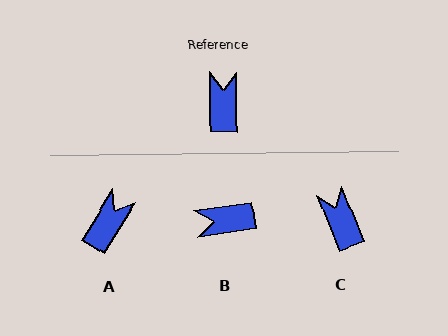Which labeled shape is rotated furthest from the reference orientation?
B, about 99 degrees away.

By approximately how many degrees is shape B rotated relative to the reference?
Approximately 99 degrees counter-clockwise.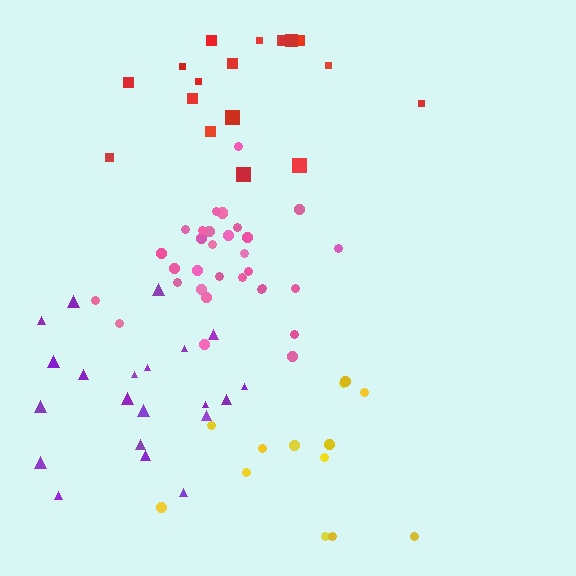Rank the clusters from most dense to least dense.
pink, purple, red, yellow.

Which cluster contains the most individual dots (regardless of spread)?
Pink (32).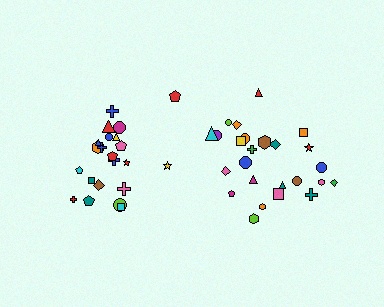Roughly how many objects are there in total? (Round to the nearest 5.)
Roughly 45 objects in total.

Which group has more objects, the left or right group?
The right group.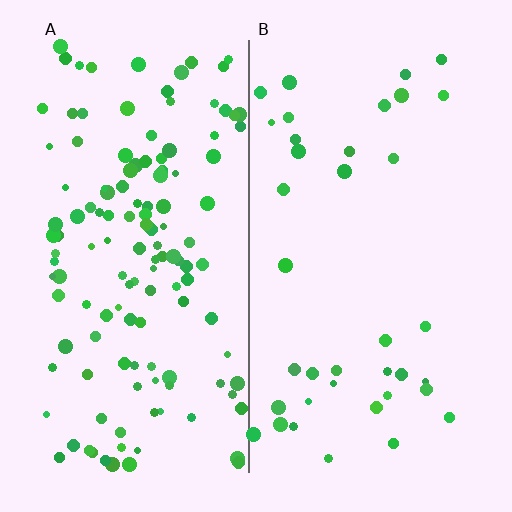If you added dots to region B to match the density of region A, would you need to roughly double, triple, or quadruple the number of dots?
Approximately quadruple.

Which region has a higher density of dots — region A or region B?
A (the left).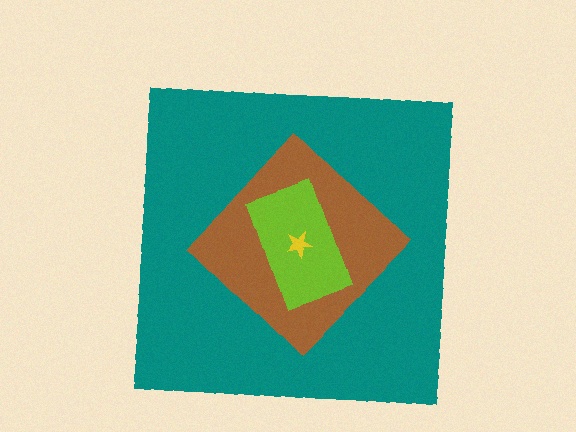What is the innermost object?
The yellow star.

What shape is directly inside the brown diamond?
The lime rectangle.